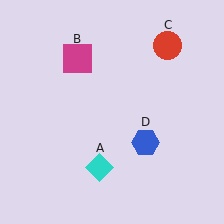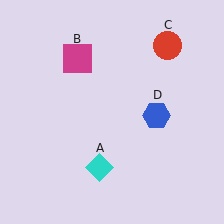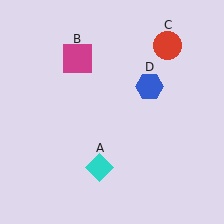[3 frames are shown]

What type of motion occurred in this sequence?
The blue hexagon (object D) rotated counterclockwise around the center of the scene.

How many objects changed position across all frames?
1 object changed position: blue hexagon (object D).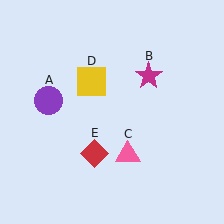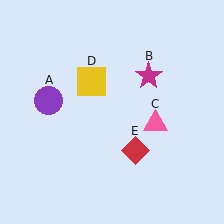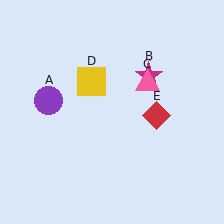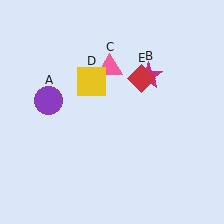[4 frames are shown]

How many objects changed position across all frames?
2 objects changed position: pink triangle (object C), red diamond (object E).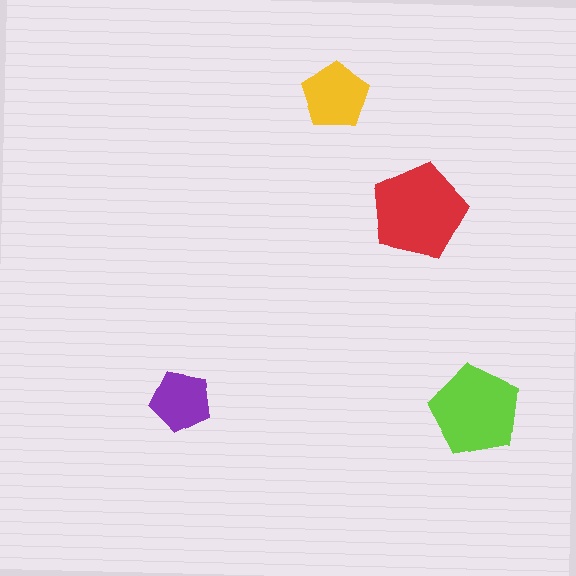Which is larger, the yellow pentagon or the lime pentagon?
The lime one.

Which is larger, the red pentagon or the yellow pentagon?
The red one.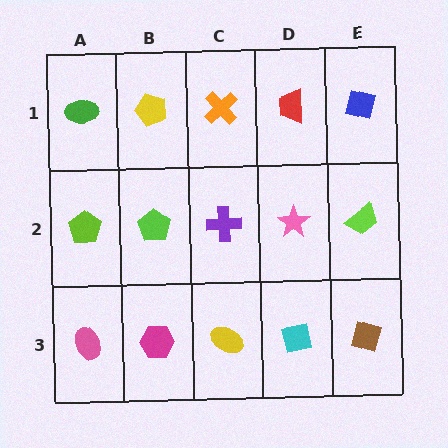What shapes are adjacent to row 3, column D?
A pink star (row 2, column D), a yellow ellipse (row 3, column C), a brown diamond (row 3, column E).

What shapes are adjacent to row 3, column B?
A lime pentagon (row 2, column B), a pink ellipse (row 3, column A), a yellow ellipse (row 3, column C).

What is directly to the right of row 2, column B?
A purple cross.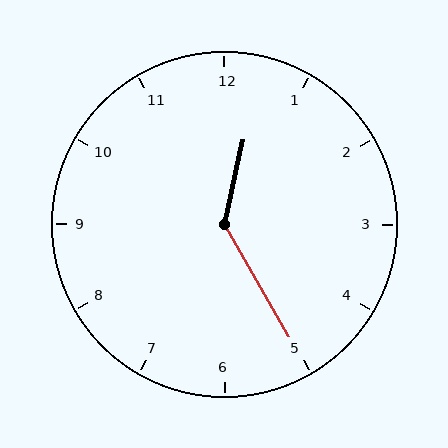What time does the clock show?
12:25.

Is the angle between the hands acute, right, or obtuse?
It is obtuse.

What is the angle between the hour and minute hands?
Approximately 138 degrees.